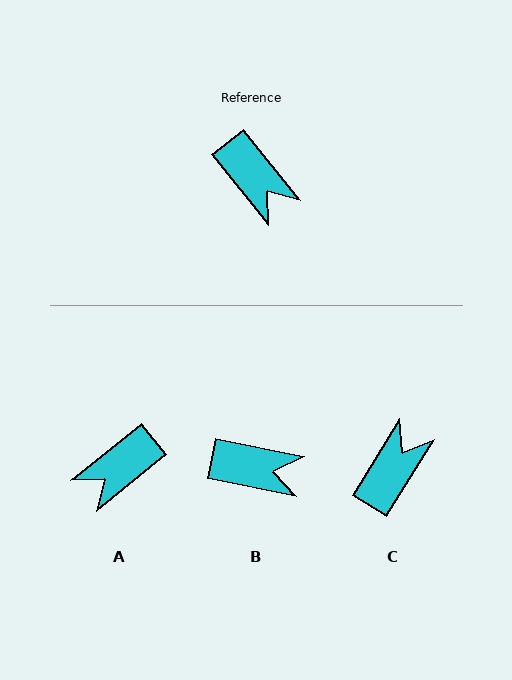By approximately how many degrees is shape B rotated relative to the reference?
Approximately 40 degrees counter-clockwise.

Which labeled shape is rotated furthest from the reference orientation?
C, about 110 degrees away.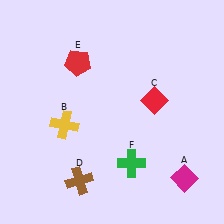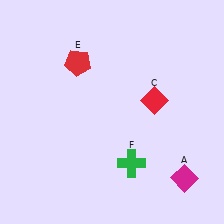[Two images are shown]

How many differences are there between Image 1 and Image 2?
There are 2 differences between the two images.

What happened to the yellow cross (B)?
The yellow cross (B) was removed in Image 2. It was in the bottom-left area of Image 1.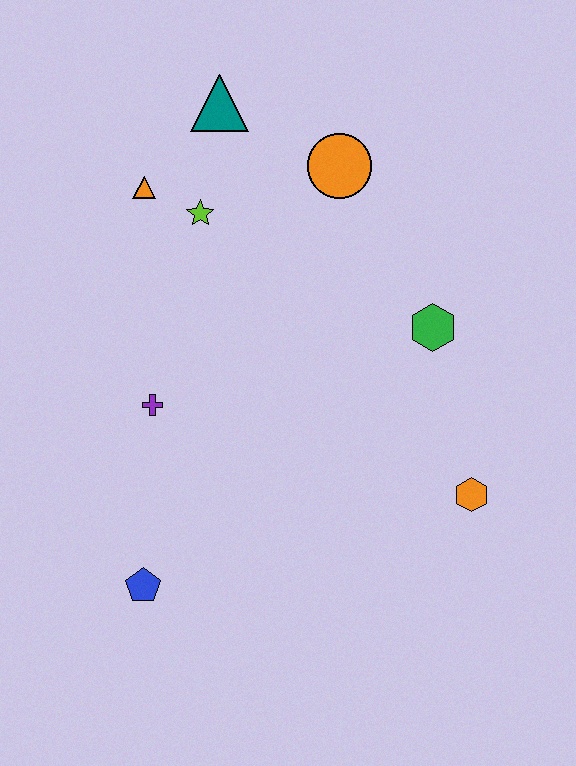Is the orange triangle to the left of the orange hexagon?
Yes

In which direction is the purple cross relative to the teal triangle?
The purple cross is below the teal triangle.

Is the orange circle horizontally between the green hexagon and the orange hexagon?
No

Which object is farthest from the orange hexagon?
The teal triangle is farthest from the orange hexagon.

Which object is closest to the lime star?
The orange triangle is closest to the lime star.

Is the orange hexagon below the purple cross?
Yes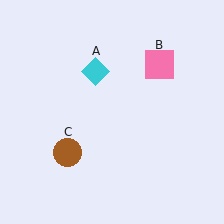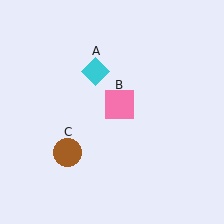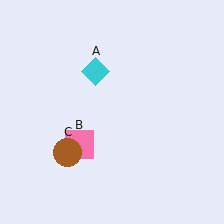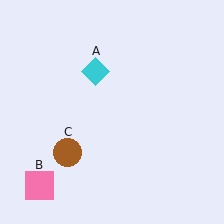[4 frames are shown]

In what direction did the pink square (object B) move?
The pink square (object B) moved down and to the left.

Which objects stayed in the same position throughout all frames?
Cyan diamond (object A) and brown circle (object C) remained stationary.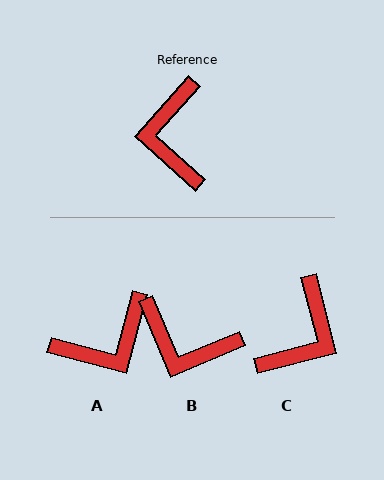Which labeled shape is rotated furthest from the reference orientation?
C, about 146 degrees away.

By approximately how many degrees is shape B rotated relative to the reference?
Approximately 65 degrees counter-clockwise.